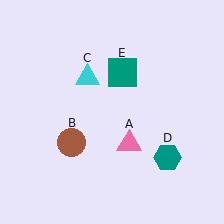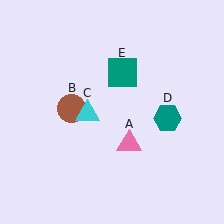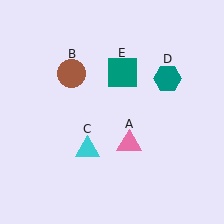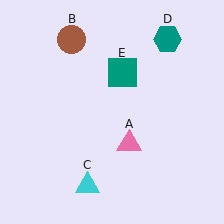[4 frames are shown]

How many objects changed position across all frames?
3 objects changed position: brown circle (object B), cyan triangle (object C), teal hexagon (object D).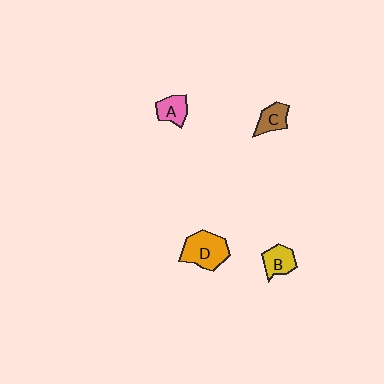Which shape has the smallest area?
Shape C (brown).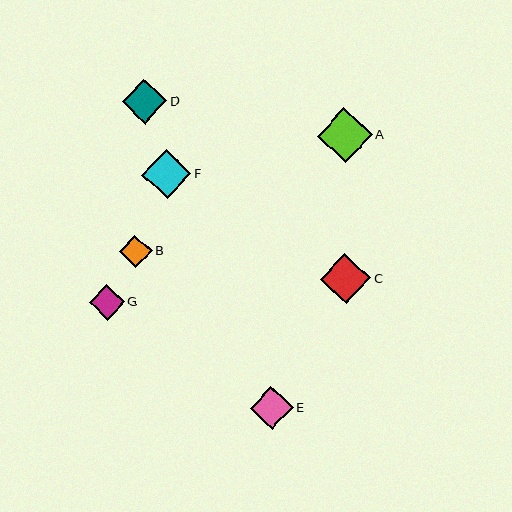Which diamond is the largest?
Diamond A is the largest with a size of approximately 55 pixels.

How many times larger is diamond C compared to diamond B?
Diamond C is approximately 1.6 times the size of diamond B.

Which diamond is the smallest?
Diamond B is the smallest with a size of approximately 32 pixels.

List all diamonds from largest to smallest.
From largest to smallest: A, C, F, D, E, G, B.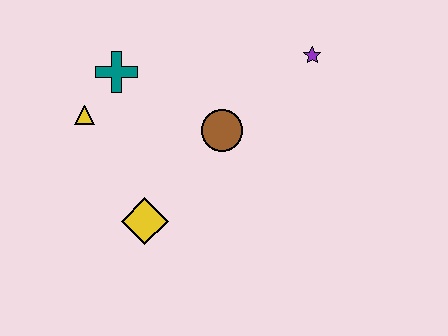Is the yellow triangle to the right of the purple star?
No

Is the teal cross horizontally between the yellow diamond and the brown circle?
No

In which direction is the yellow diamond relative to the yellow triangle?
The yellow diamond is below the yellow triangle.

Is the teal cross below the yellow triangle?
No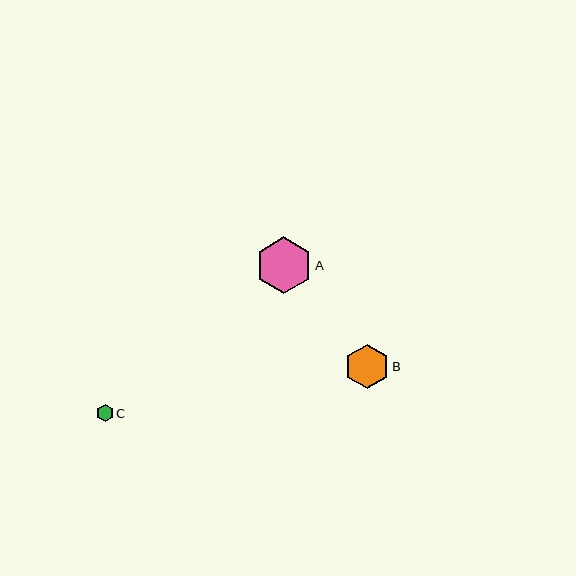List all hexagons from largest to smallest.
From largest to smallest: A, B, C.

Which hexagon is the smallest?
Hexagon C is the smallest with a size of approximately 16 pixels.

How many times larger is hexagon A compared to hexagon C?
Hexagon A is approximately 3.4 times the size of hexagon C.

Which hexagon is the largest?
Hexagon A is the largest with a size of approximately 57 pixels.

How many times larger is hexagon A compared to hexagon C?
Hexagon A is approximately 3.4 times the size of hexagon C.